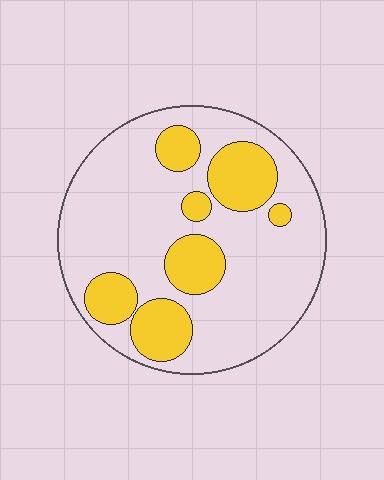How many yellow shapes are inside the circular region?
7.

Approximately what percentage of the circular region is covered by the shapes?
Approximately 25%.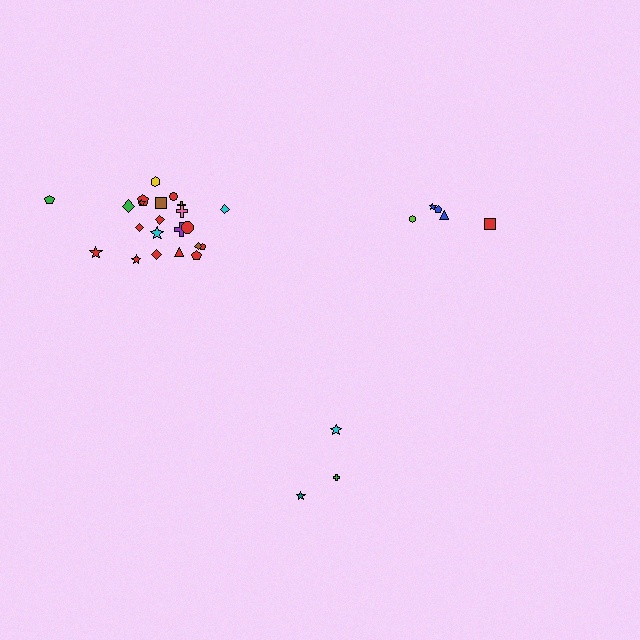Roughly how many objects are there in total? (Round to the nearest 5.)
Roughly 30 objects in total.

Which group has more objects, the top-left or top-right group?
The top-left group.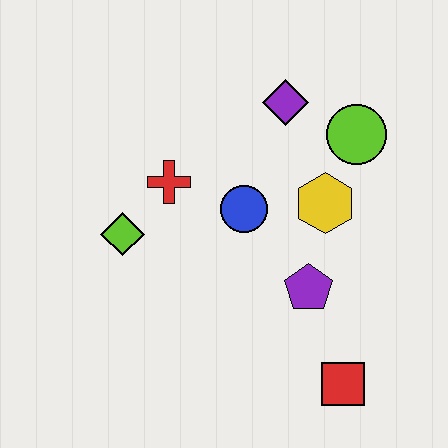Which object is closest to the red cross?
The lime diamond is closest to the red cross.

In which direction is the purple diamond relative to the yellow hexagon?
The purple diamond is above the yellow hexagon.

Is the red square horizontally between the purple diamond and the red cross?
No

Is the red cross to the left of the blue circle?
Yes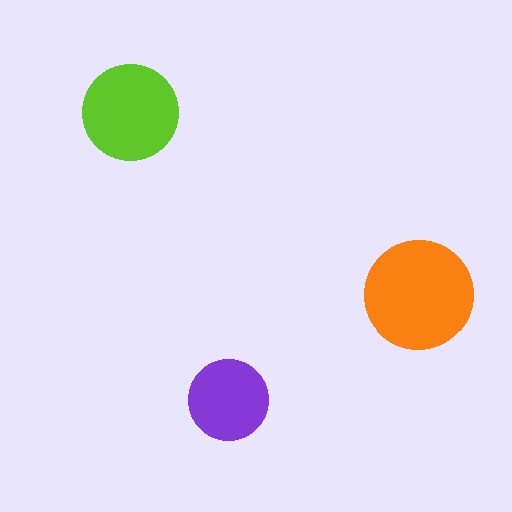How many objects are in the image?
There are 3 objects in the image.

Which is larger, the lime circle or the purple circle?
The lime one.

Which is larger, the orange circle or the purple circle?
The orange one.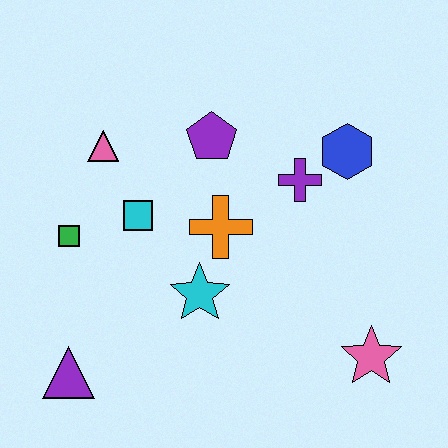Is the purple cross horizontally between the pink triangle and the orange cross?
No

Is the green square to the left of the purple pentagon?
Yes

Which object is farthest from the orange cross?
The purple triangle is farthest from the orange cross.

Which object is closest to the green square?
The cyan square is closest to the green square.